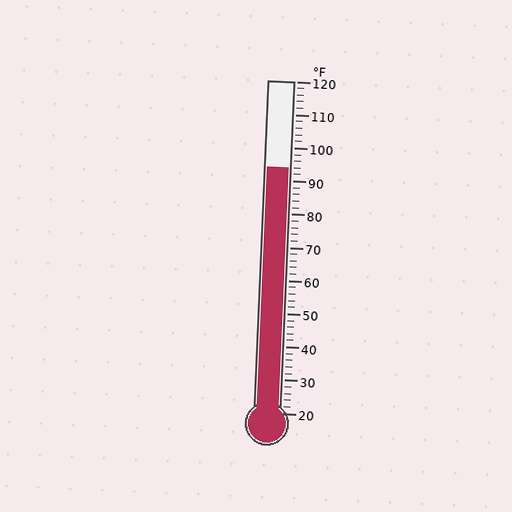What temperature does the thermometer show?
The thermometer shows approximately 94°F.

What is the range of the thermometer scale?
The thermometer scale ranges from 20°F to 120°F.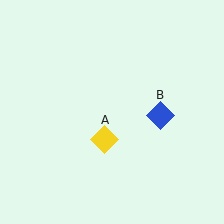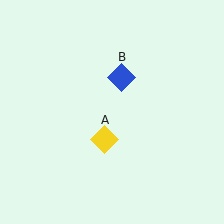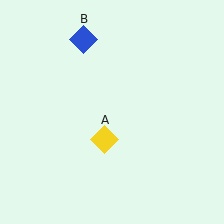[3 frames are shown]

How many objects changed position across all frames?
1 object changed position: blue diamond (object B).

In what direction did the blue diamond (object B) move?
The blue diamond (object B) moved up and to the left.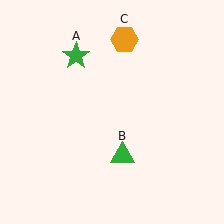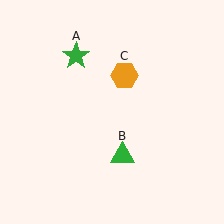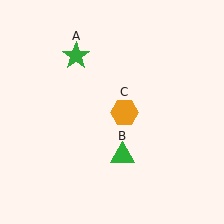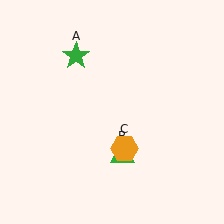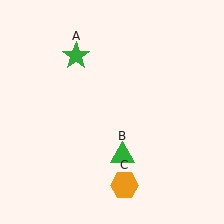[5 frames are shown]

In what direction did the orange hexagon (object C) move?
The orange hexagon (object C) moved down.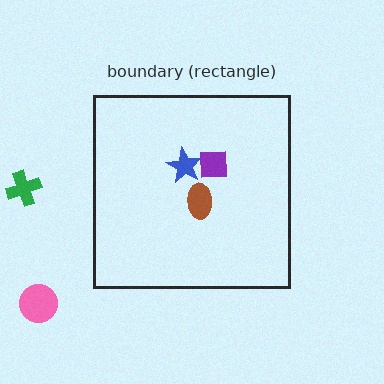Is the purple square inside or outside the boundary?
Inside.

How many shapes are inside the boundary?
3 inside, 2 outside.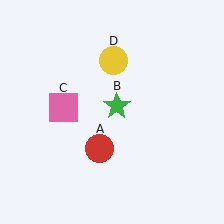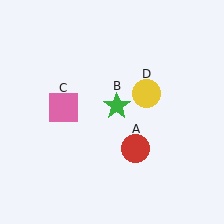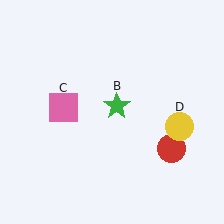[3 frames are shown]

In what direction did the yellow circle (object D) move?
The yellow circle (object D) moved down and to the right.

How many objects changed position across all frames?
2 objects changed position: red circle (object A), yellow circle (object D).